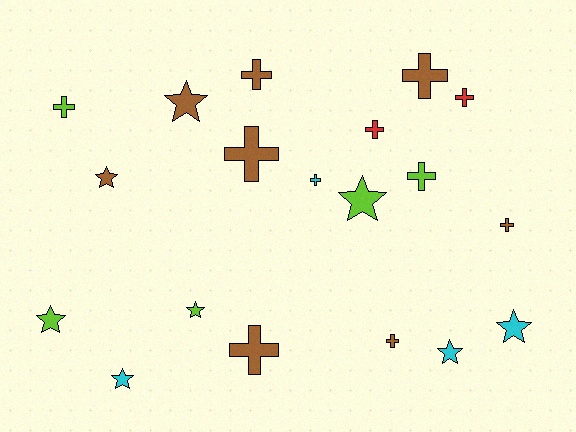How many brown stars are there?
There are 2 brown stars.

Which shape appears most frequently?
Cross, with 11 objects.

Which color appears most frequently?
Brown, with 8 objects.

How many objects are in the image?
There are 19 objects.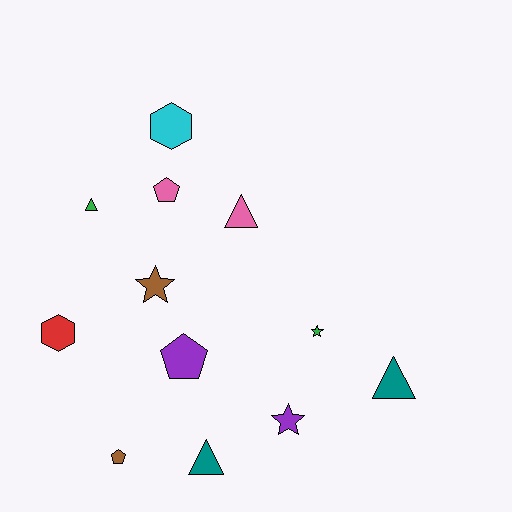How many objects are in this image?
There are 12 objects.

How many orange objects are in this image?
There are no orange objects.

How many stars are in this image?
There are 3 stars.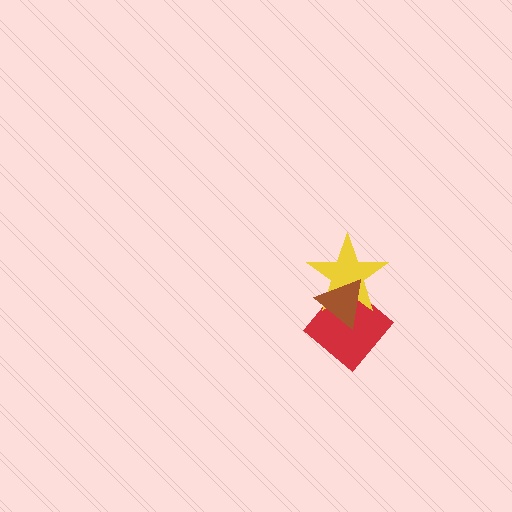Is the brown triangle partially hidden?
No, no other shape covers it.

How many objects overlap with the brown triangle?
2 objects overlap with the brown triangle.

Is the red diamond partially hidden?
Yes, it is partially covered by another shape.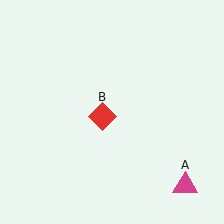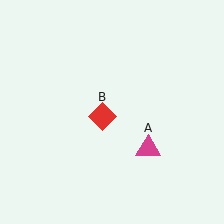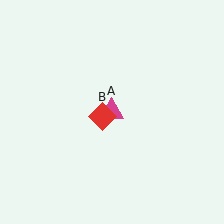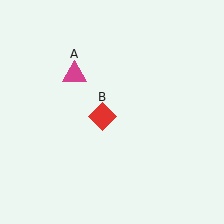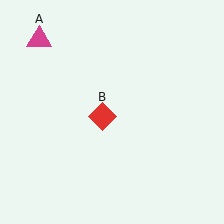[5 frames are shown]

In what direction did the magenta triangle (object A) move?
The magenta triangle (object A) moved up and to the left.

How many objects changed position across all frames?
1 object changed position: magenta triangle (object A).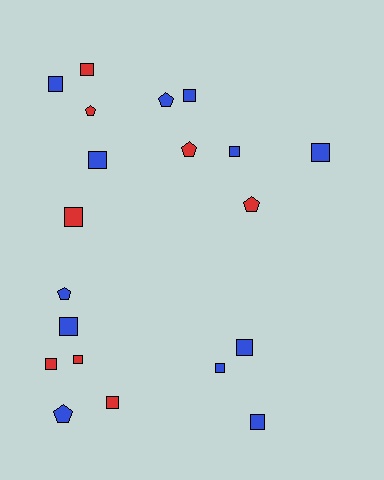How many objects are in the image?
There are 20 objects.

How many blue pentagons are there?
There are 3 blue pentagons.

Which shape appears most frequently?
Square, with 14 objects.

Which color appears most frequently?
Blue, with 12 objects.